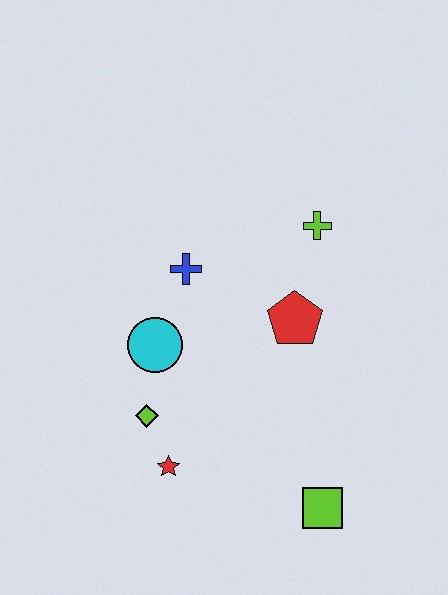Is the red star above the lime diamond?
No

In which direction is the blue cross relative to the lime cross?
The blue cross is to the left of the lime cross.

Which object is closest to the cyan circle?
The lime diamond is closest to the cyan circle.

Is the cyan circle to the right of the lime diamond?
Yes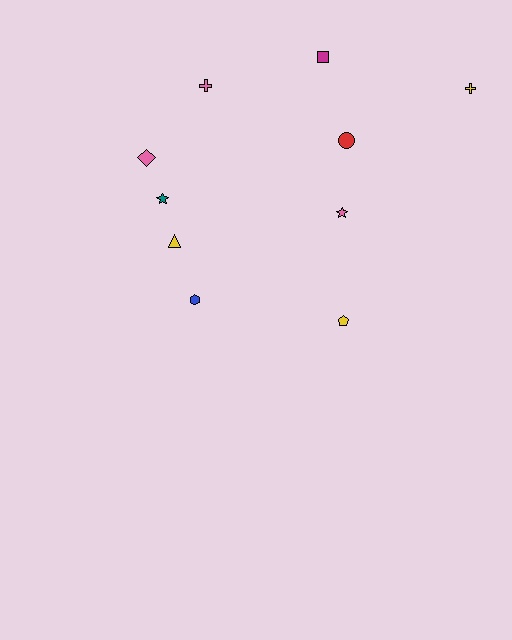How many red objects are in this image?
There is 1 red object.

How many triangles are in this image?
There is 1 triangle.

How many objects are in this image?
There are 10 objects.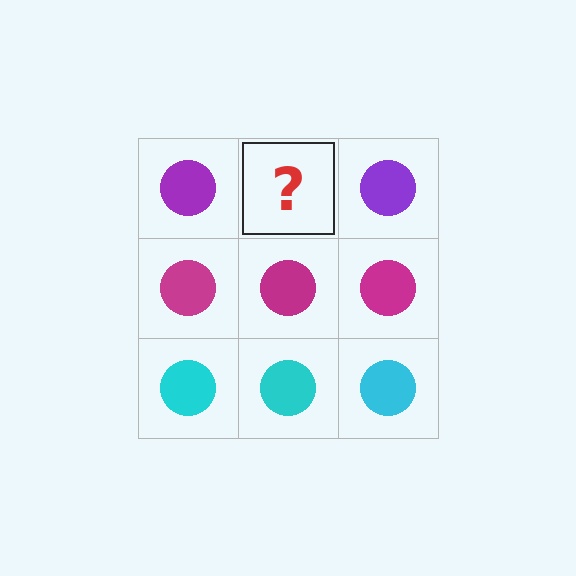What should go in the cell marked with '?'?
The missing cell should contain a purple circle.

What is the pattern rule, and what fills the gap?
The rule is that each row has a consistent color. The gap should be filled with a purple circle.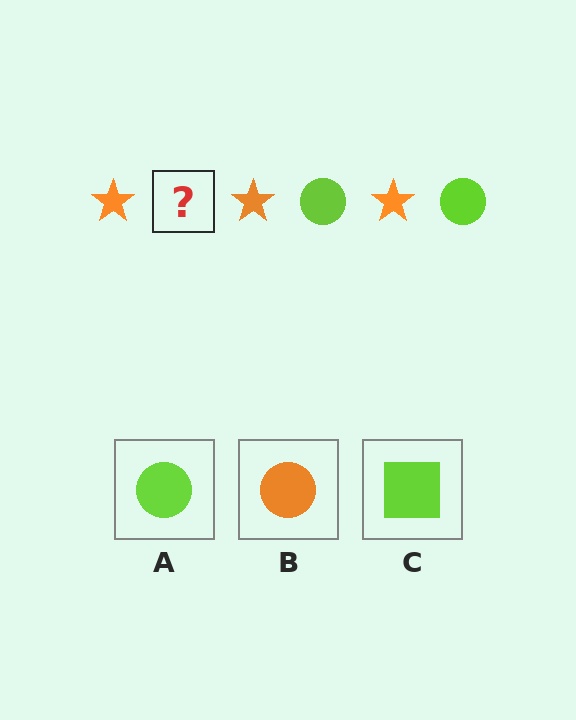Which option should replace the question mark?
Option A.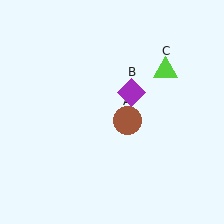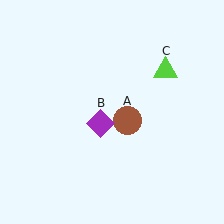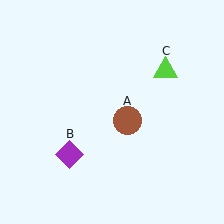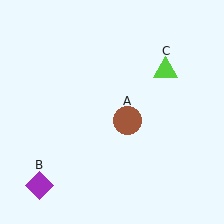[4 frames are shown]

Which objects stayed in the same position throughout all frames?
Brown circle (object A) and lime triangle (object C) remained stationary.